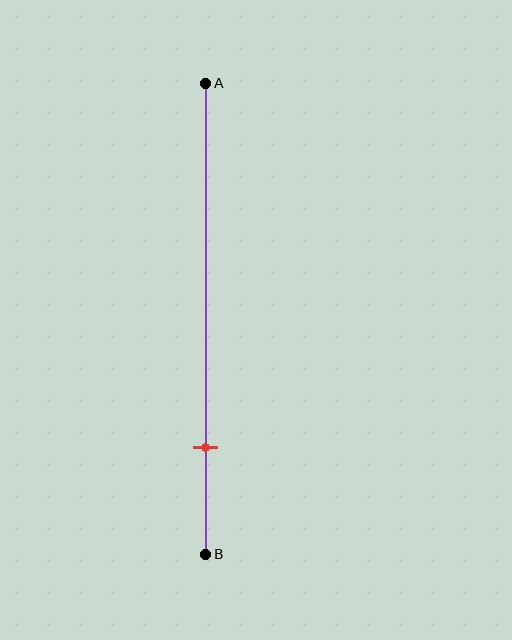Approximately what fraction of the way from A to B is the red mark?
The red mark is approximately 75% of the way from A to B.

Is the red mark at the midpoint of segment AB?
No, the mark is at about 75% from A, not at the 50% midpoint.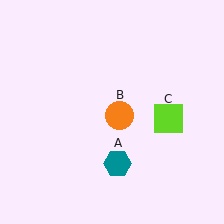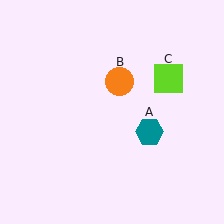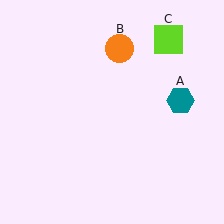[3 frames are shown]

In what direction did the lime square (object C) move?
The lime square (object C) moved up.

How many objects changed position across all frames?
3 objects changed position: teal hexagon (object A), orange circle (object B), lime square (object C).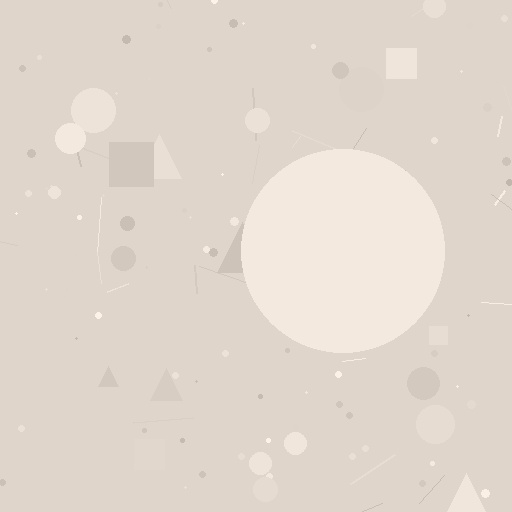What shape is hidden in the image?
A circle is hidden in the image.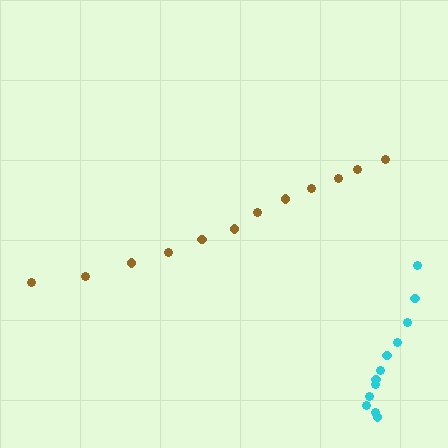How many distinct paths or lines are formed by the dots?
There are 2 distinct paths.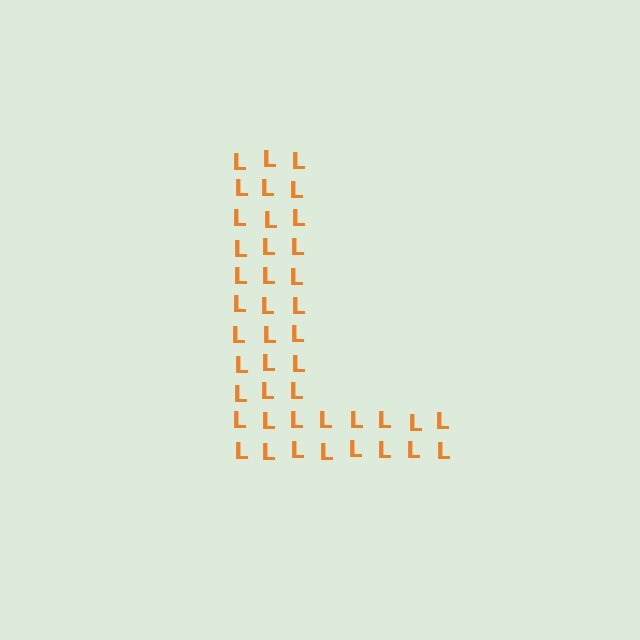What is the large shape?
The large shape is the letter L.